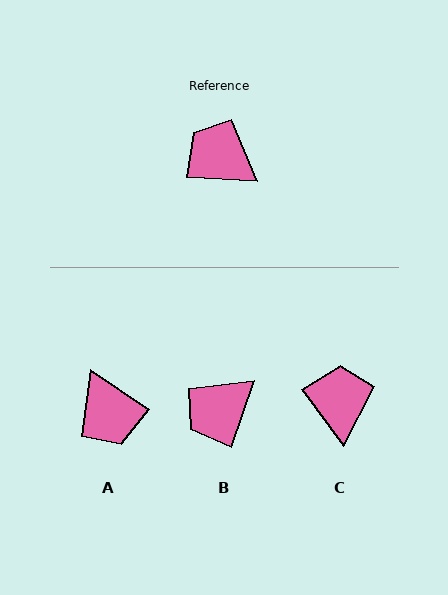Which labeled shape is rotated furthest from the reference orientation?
A, about 150 degrees away.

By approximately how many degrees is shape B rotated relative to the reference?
Approximately 75 degrees counter-clockwise.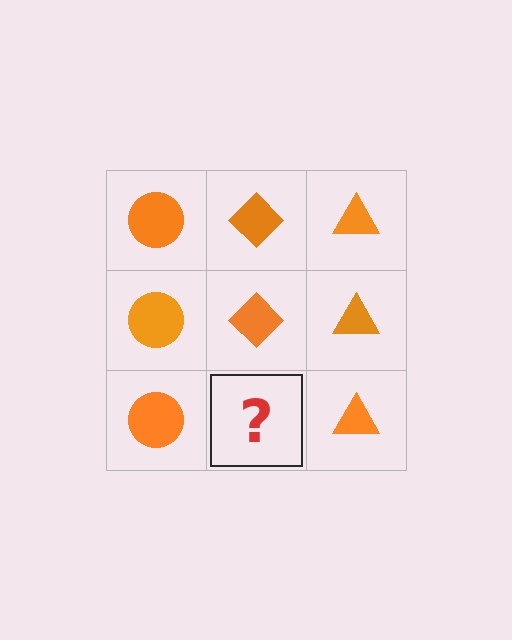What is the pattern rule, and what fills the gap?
The rule is that each column has a consistent shape. The gap should be filled with an orange diamond.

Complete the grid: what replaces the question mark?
The question mark should be replaced with an orange diamond.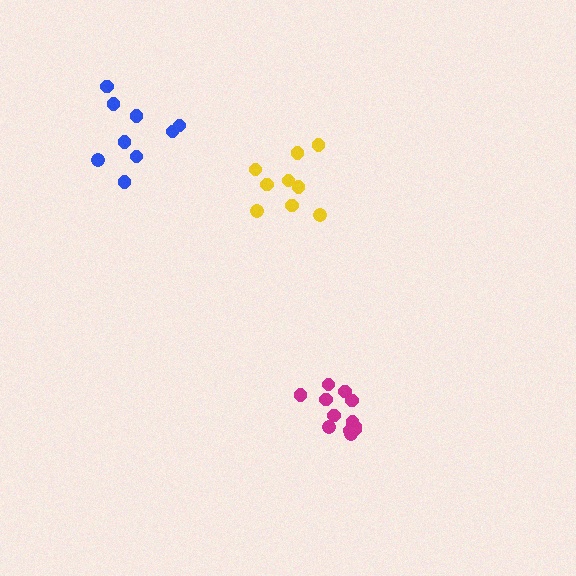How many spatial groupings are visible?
There are 3 spatial groupings.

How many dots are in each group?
Group 1: 9 dots, Group 2: 12 dots, Group 3: 9 dots (30 total).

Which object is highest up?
The blue cluster is topmost.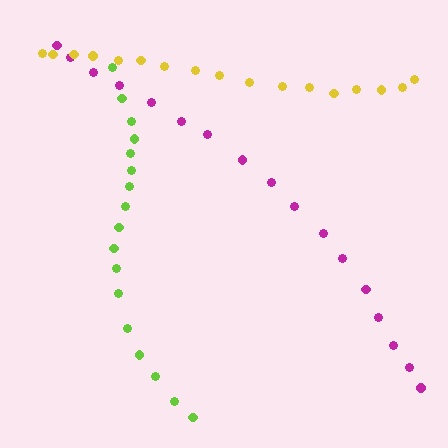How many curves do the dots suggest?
There are 3 distinct paths.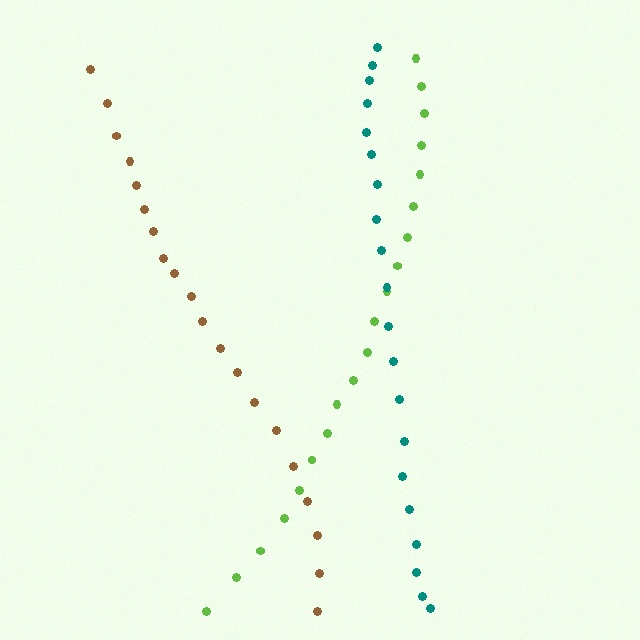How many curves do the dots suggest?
There are 3 distinct paths.